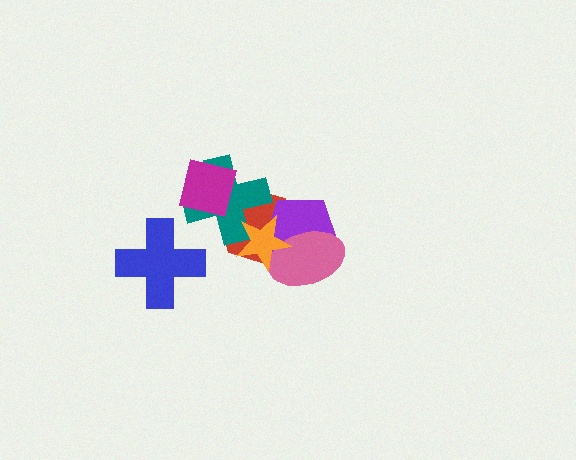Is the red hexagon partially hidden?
Yes, it is partially covered by another shape.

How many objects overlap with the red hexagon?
5 objects overlap with the red hexagon.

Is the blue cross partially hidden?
No, no other shape covers it.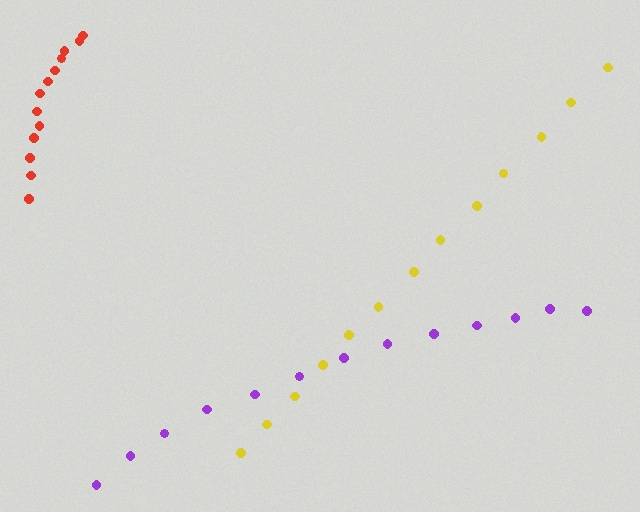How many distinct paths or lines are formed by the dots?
There are 3 distinct paths.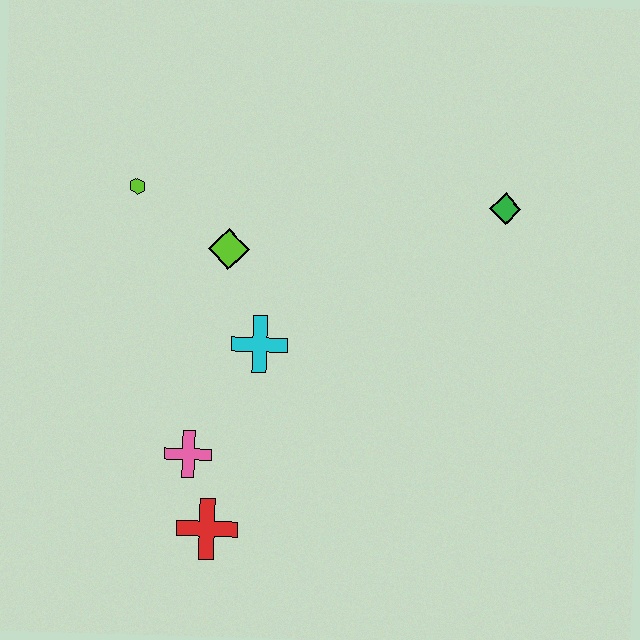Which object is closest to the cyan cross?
The lime diamond is closest to the cyan cross.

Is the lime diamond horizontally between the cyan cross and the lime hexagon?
Yes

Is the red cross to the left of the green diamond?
Yes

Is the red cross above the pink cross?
No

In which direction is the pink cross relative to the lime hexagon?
The pink cross is below the lime hexagon.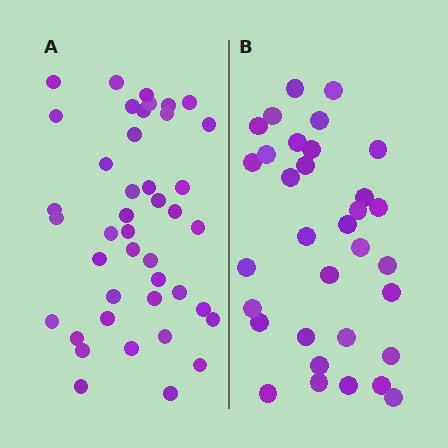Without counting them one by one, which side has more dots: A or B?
Region A (the left region) has more dots.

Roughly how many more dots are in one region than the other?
Region A has roughly 8 or so more dots than region B.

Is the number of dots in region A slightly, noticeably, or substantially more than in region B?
Region A has noticeably more, but not dramatically so. The ratio is roughly 1.3 to 1.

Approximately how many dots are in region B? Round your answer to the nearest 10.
About 30 dots. (The exact count is 33, which rounds to 30.)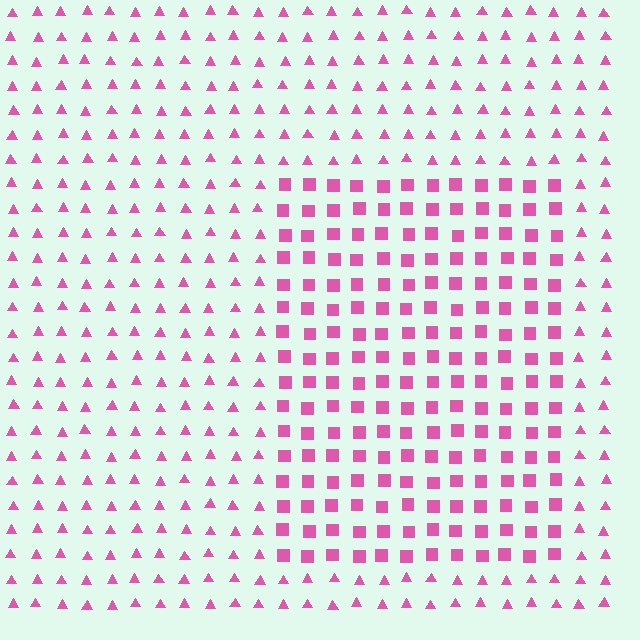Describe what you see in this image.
The image is filled with small pink elements arranged in a uniform grid. A rectangle-shaped region contains squares, while the surrounding area contains triangles. The boundary is defined purely by the change in element shape.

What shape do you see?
I see a rectangle.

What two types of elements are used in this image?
The image uses squares inside the rectangle region and triangles outside it.